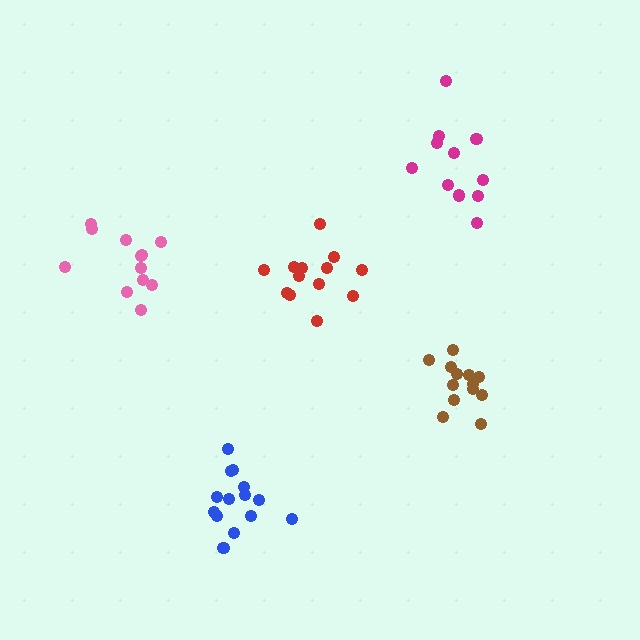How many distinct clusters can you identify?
There are 5 distinct clusters.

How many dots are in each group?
Group 1: 13 dots, Group 2: 14 dots, Group 3: 11 dots, Group 4: 13 dots, Group 5: 12 dots (63 total).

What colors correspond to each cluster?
The clusters are colored: red, blue, magenta, brown, pink.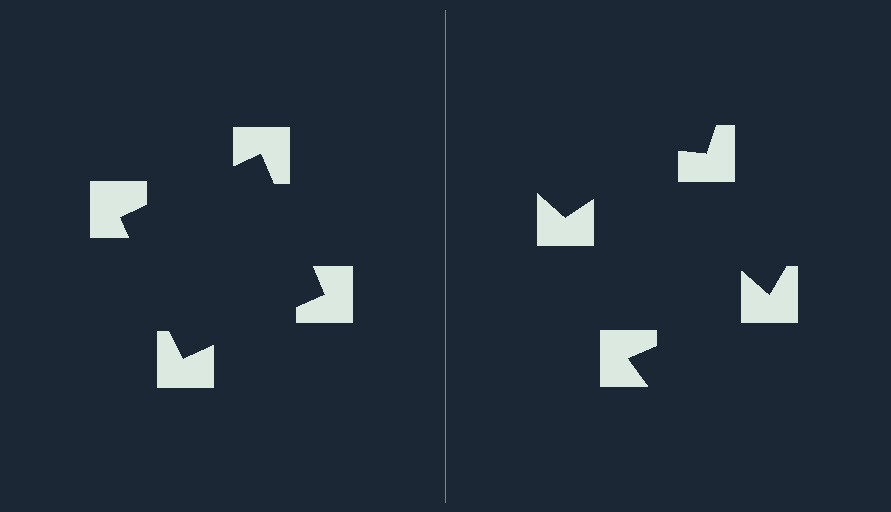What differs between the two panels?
The notched squares are positioned identically on both sides; only the wedge orientations differ. On the left they align to a square; on the right they are misaligned.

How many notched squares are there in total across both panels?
8 — 4 on each side.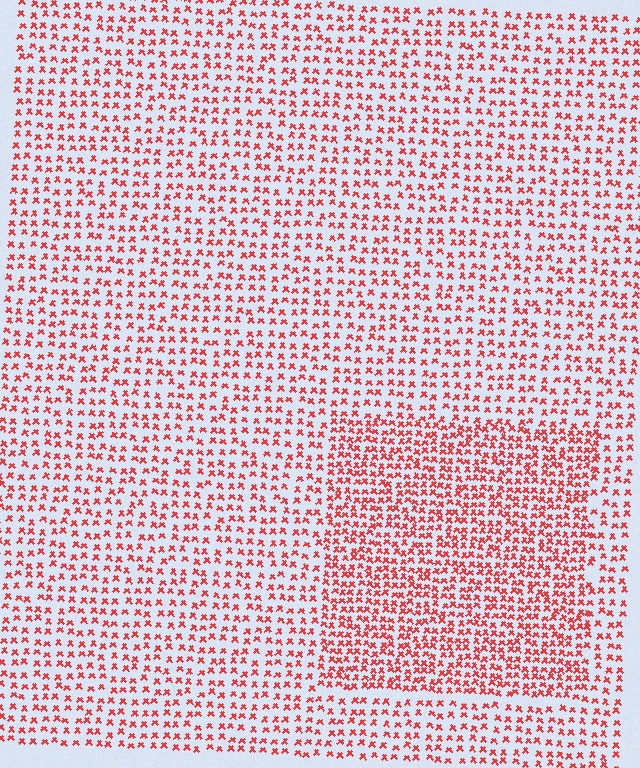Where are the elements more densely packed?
The elements are more densely packed inside the rectangle boundary.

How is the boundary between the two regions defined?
The boundary is defined by a change in element density (approximately 1.7x ratio). All elements are the same color, size, and shape.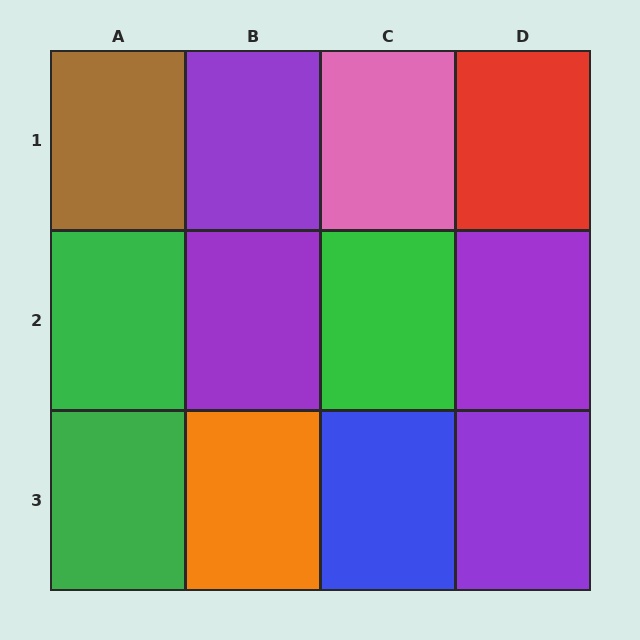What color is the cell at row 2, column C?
Green.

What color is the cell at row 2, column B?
Purple.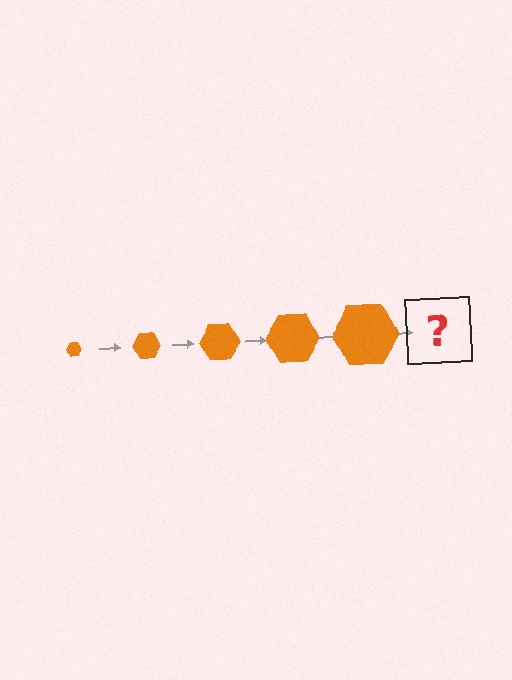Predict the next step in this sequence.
The next step is an orange hexagon, larger than the previous one.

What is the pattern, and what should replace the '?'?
The pattern is that the hexagon gets progressively larger each step. The '?' should be an orange hexagon, larger than the previous one.